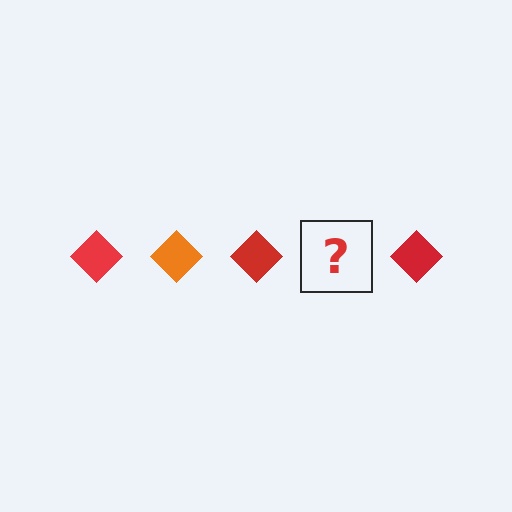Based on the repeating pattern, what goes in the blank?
The blank should be an orange diamond.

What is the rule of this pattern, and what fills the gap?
The rule is that the pattern cycles through red, orange diamonds. The gap should be filled with an orange diamond.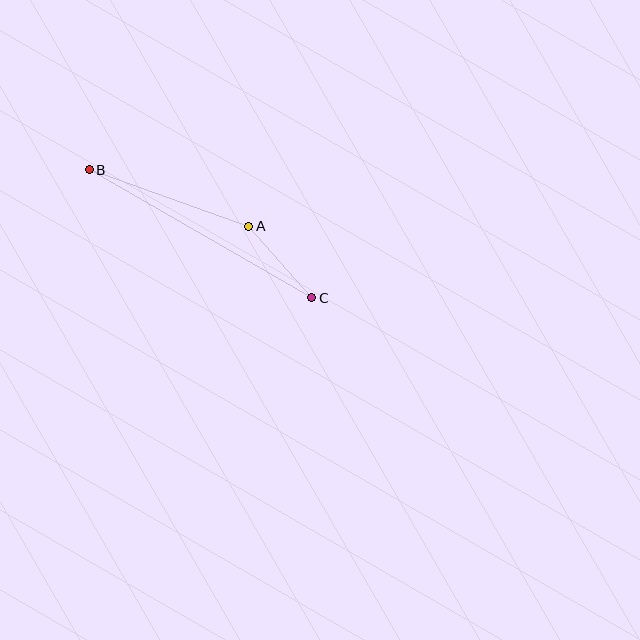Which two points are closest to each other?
Points A and C are closest to each other.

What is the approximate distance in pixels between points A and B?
The distance between A and B is approximately 170 pixels.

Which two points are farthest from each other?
Points B and C are farthest from each other.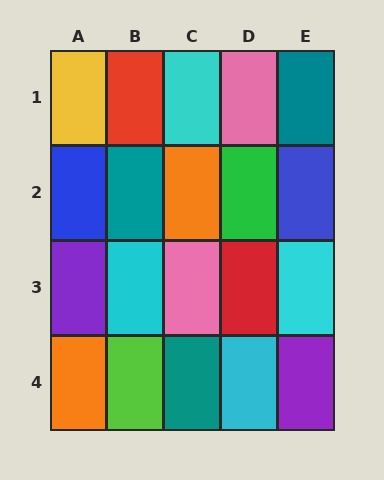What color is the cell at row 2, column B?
Teal.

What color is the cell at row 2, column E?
Blue.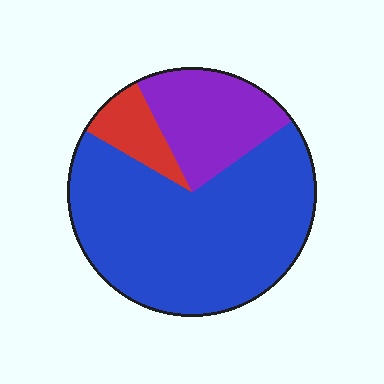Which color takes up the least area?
Red, at roughly 10%.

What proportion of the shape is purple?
Purple takes up about one quarter (1/4) of the shape.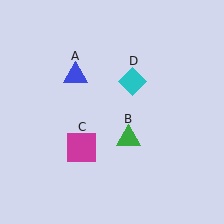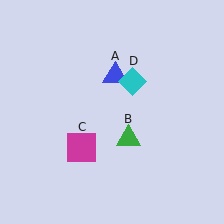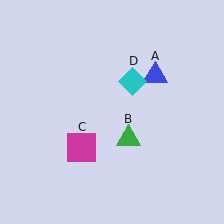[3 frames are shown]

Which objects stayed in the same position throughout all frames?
Green triangle (object B) and magenta square (object C) and cyan diamond (object D) remained stationary.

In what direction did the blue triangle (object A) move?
The blue triangle (object A) moved right.